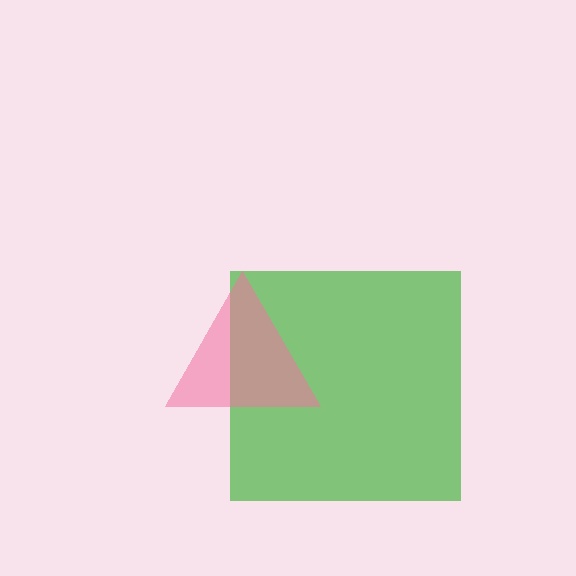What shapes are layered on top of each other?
The layered shapes are: a green square, a pink triangle.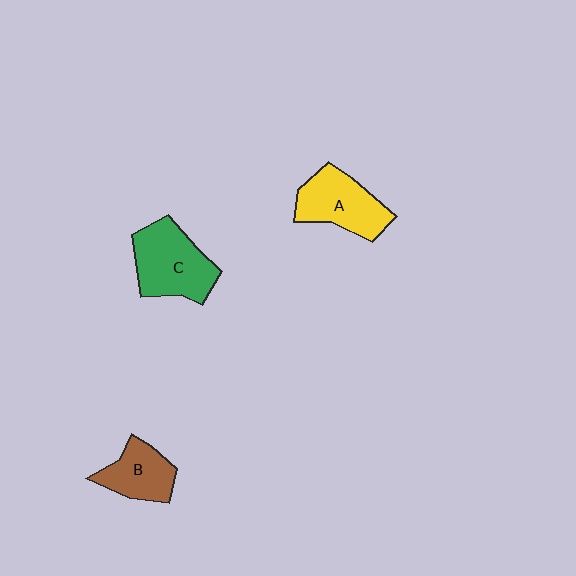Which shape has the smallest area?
Shape B (brown).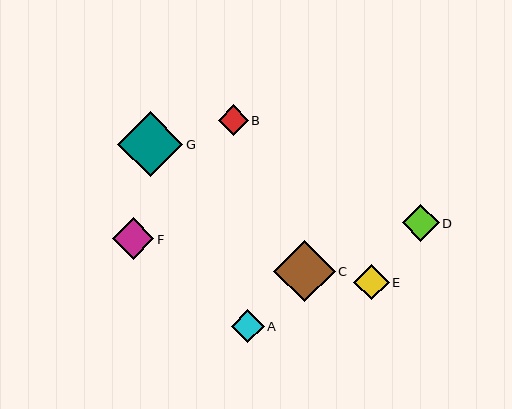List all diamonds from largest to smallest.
From largest to smallest: G, C, F, D, E, A, B.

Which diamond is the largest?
Diamond G is the largest with a size of approximately 65 pixels.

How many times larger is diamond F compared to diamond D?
Diamond F is approximately 1.1 times the size of diamond D.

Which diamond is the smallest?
Diamond B is the smallest with a size of approximately 30 pixels.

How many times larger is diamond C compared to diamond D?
Diamond C is approximately 1.7 times the size of diamond D.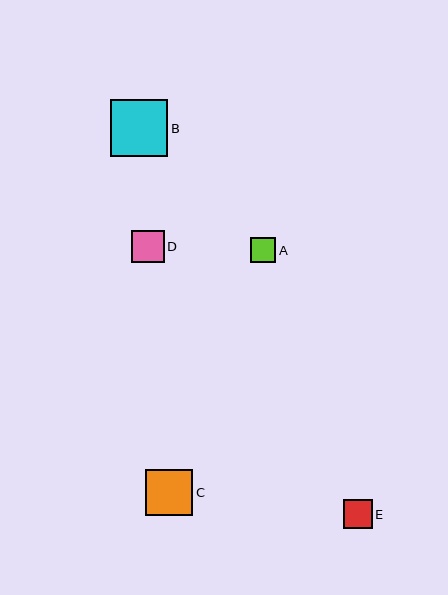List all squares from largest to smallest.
From largest to smallest: B, C, D, E, A.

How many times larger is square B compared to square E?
Square B is approximately 2.0 times the size of square E.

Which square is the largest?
Square B is the largest with a size of approximately 58 pixels.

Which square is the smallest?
Square A is the smallest with a size of approximately 25 pixels.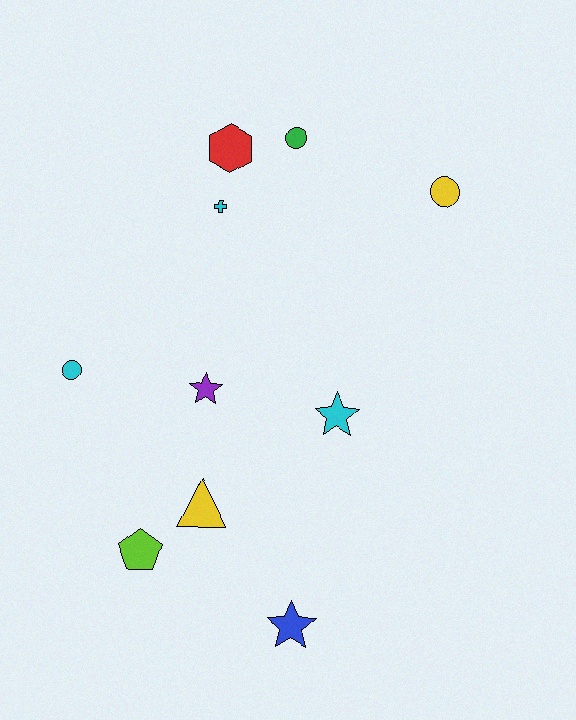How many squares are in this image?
There are no squares.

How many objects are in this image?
There are 10 objects.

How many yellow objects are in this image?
There are 2 yellow objects.